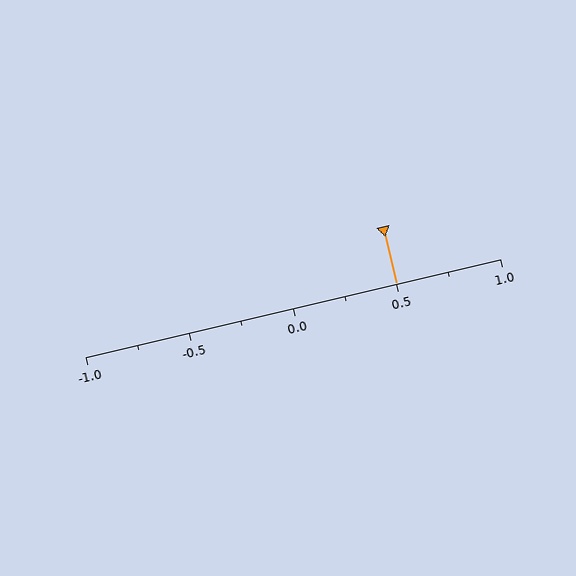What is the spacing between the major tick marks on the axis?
The major ticks are spaced 0.5 apart.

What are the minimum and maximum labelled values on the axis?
The axis runs from -1.0 to 1.0.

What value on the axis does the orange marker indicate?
The marker indicates approximately 0.5.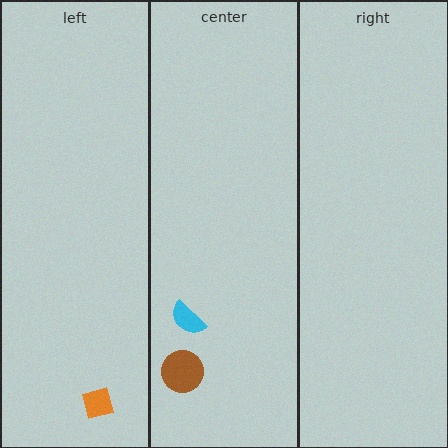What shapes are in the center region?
The brown circle, the cyan semicircle.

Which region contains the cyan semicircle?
The center region.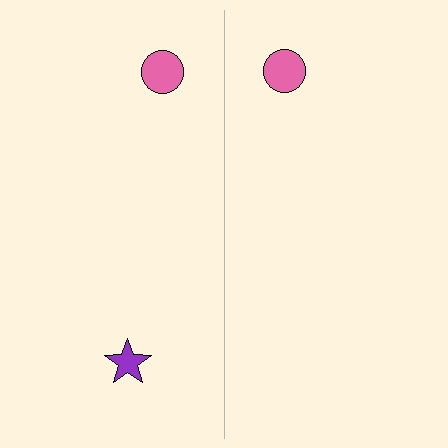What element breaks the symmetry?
A purple star is missing from the right side.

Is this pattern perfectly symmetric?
No, the pattern is not perfectly symmetric. A purple star is missing from the right side.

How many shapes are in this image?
There are 3 shapes in this image.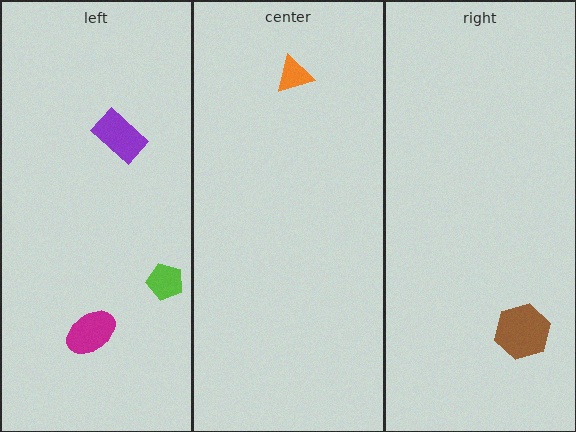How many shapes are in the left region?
3.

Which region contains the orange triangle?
The center region.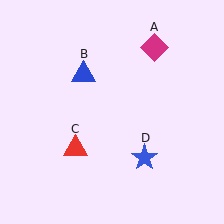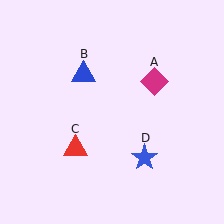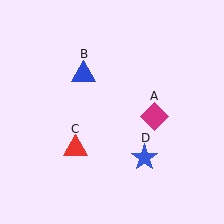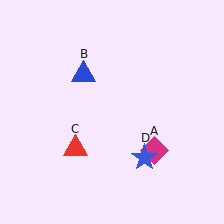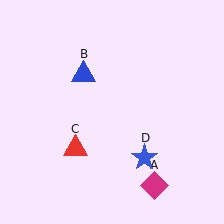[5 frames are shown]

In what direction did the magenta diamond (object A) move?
The magenta diamond (object A) moved down.